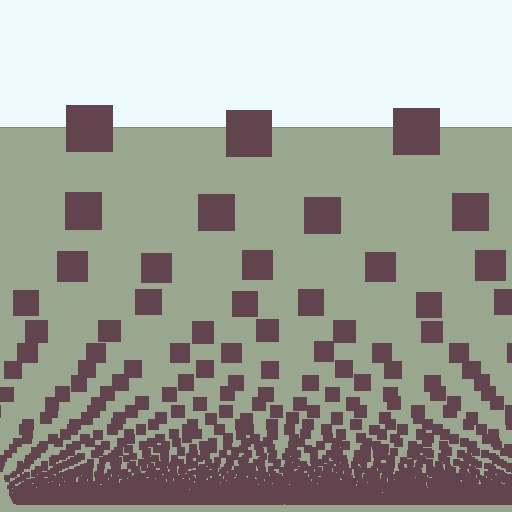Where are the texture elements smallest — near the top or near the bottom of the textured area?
Near the bottom.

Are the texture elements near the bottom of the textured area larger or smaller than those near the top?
Smaller. The gradient is inverted — elements near the bottom are smaller and denser.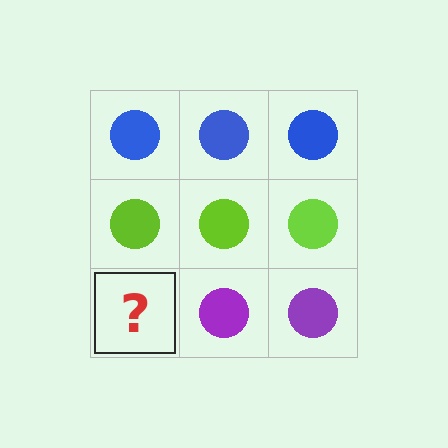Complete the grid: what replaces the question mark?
The question mark should be replaced with a purple circle.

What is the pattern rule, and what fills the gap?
The rule is that each row has a consistent color. The gap should be filled with a purple circle.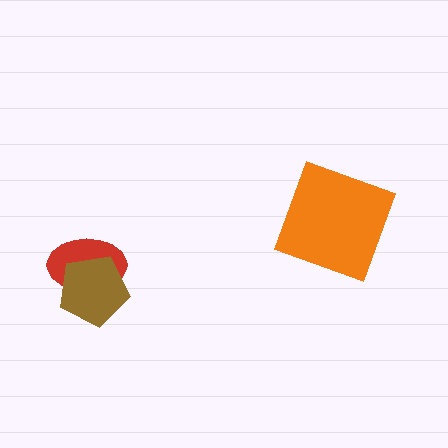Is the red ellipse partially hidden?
Yes, it is partially covered by another shape.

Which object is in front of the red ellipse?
The brown pentagon is in front of the red ellipse.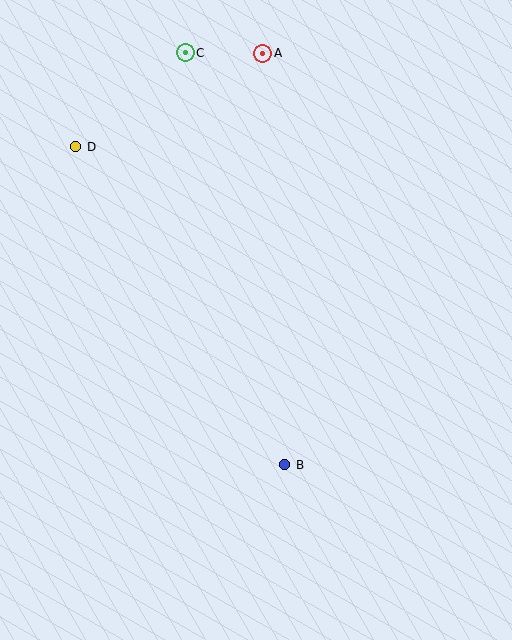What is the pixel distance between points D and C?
The distance between D and C is 144 pixels.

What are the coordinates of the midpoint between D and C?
The midpoint between D and C is at (130, 100).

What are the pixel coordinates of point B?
Point B is at (285, 465).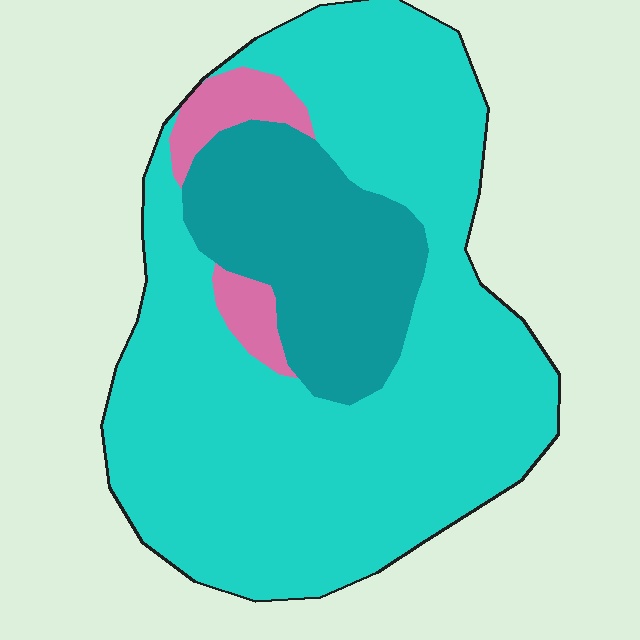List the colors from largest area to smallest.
From largest to smallest: cyan, teal, pink.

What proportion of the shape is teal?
Teal takes up about one fifth (1/5) of the shape.